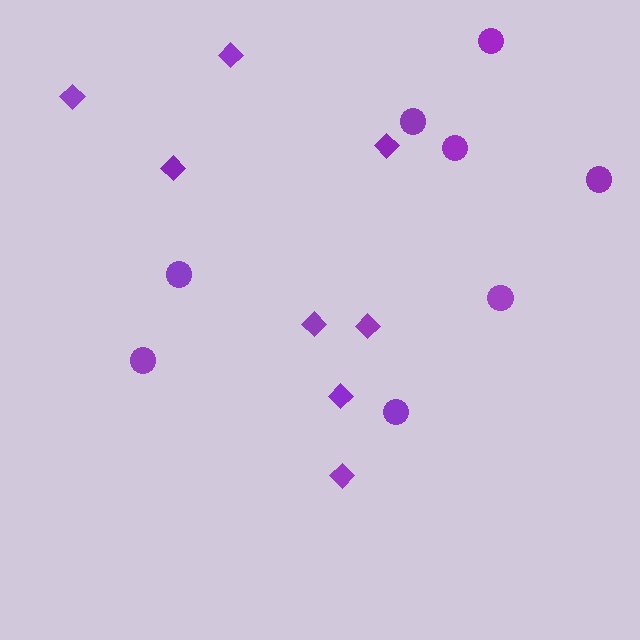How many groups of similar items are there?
There are 2 groups: one group of circles (8) and one group of diamonds (8).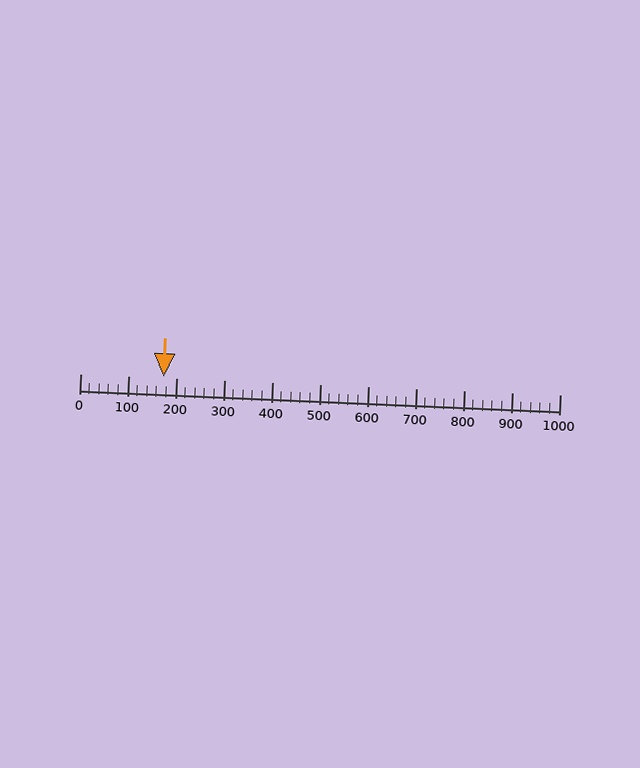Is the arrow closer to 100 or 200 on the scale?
The arrow is closer to 200.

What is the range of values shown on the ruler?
The ruler shows values from 0 to 1000.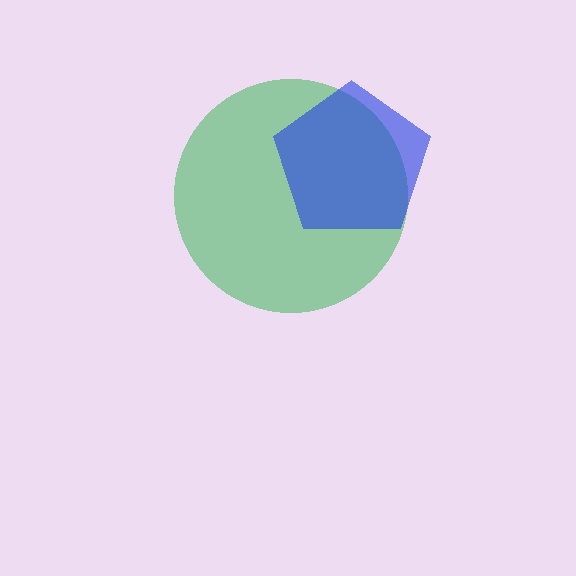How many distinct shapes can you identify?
There are 2 distinct shapes: a green circle, a blue pentagon.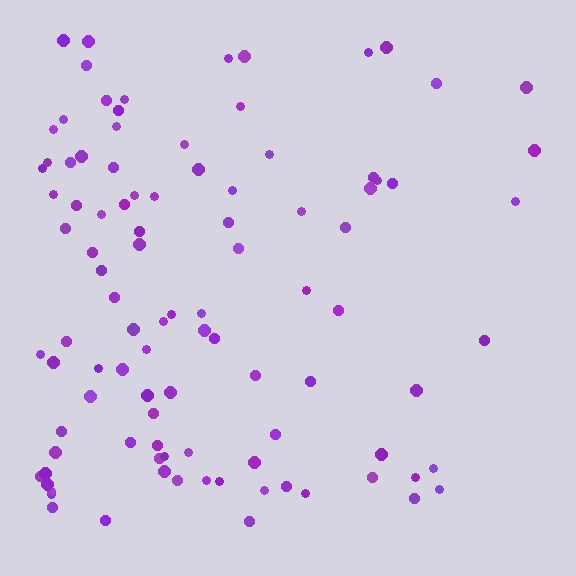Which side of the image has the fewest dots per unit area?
The right.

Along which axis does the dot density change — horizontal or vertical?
Horizontal.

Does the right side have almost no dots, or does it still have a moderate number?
Still a moderate number, just noticeably fewer than the left.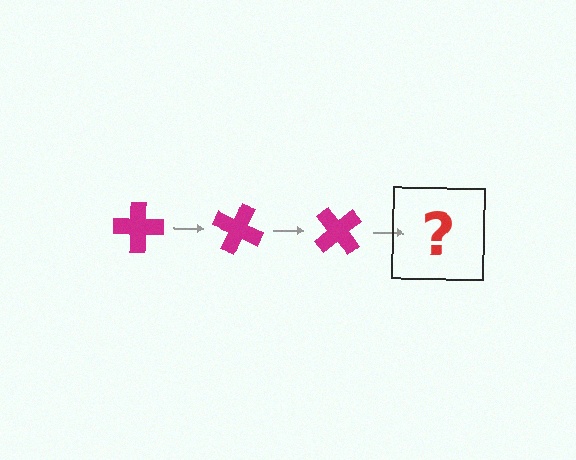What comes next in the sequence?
The next element should be a magenta cross rotated 75 degrees.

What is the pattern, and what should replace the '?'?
The pattern is that the cross rotates 25 degrees each step. The '?' should be a magenta cross rotated 75 degrees.